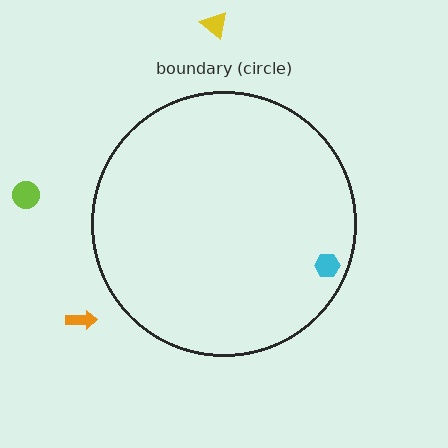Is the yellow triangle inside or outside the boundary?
Outside.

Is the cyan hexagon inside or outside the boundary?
Inside.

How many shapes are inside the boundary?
1 inside, 3 outside.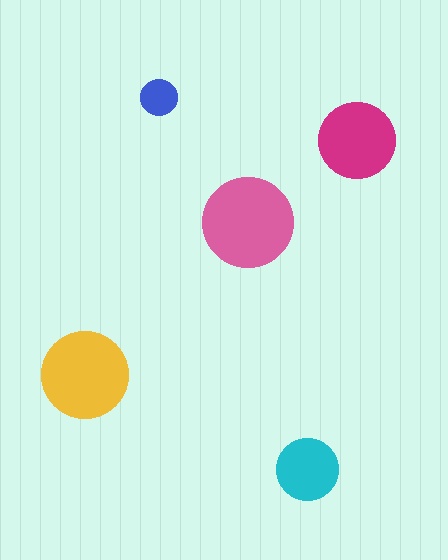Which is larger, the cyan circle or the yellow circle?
The yellow one.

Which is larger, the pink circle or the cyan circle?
The pink one.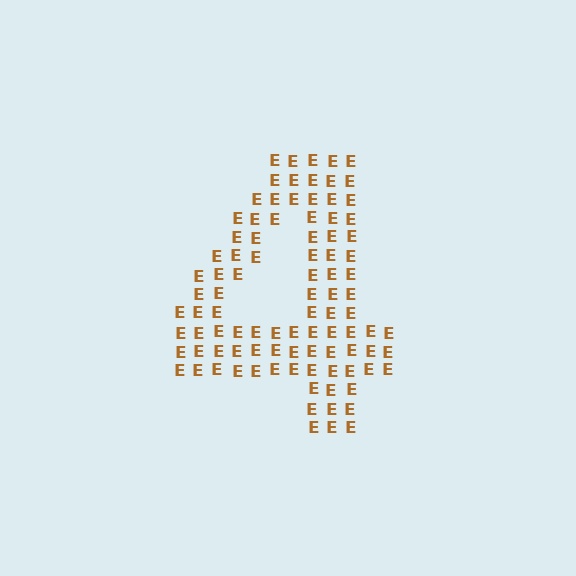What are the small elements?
The small elements are letter E's.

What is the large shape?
The large shape is the digit 4.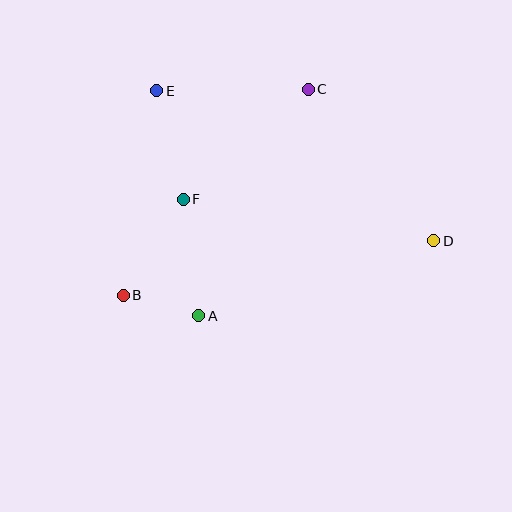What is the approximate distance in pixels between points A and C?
The distance between A and C is approximately 252 pixels.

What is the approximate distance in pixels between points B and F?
The distance between B and F is approximately 113 pixels.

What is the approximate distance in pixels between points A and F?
The distance between A and F is approximately 118 pixels.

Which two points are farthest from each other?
Points B and D are farthest from each other.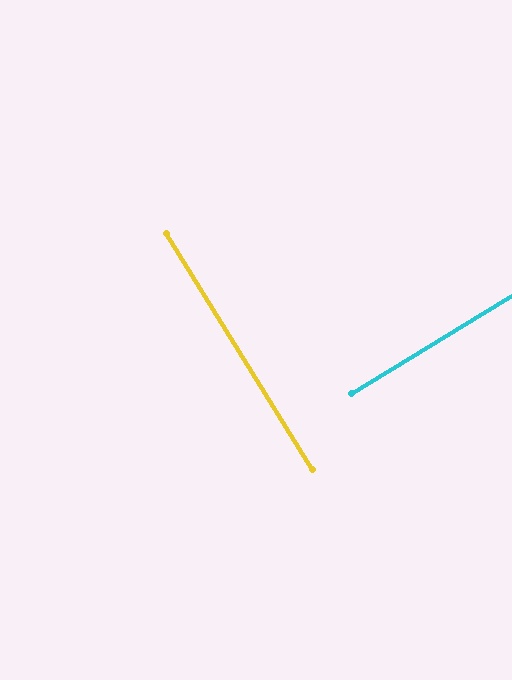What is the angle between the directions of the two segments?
Approximately 90 degrees.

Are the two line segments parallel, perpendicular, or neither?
Perpendicular — they meet at approximately 90°.